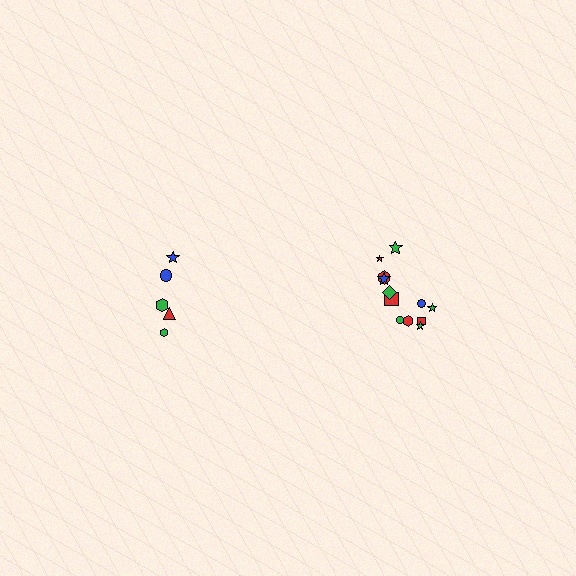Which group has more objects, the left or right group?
The right group.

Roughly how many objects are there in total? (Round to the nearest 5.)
Roughly 15 objects in total.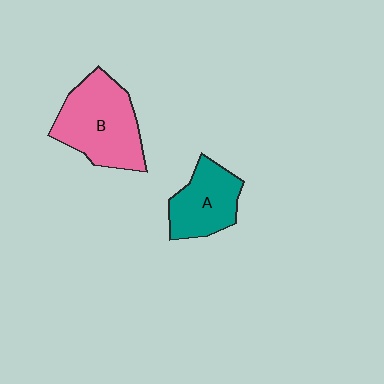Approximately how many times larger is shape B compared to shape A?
Approximately 1.5 times.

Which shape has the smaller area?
Shape A (teal).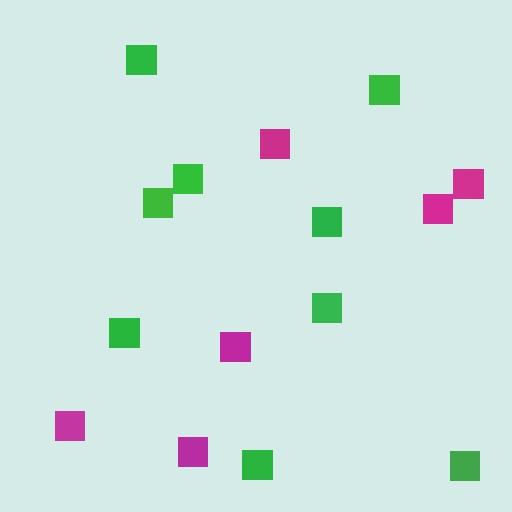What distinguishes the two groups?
There are 2 groups: one group of green squares (9) and one group of magenta squares (6).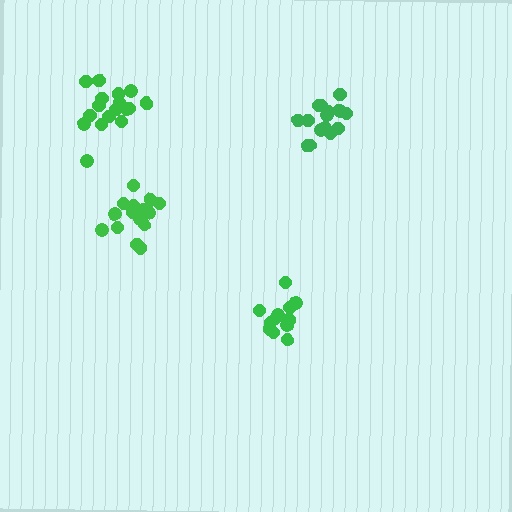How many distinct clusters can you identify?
There are 4 distinct clusters.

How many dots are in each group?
Group 1: 17 dots, Group 2: 16 dots, Group 3: 12 dots, Group 4: 15 dots (60 total).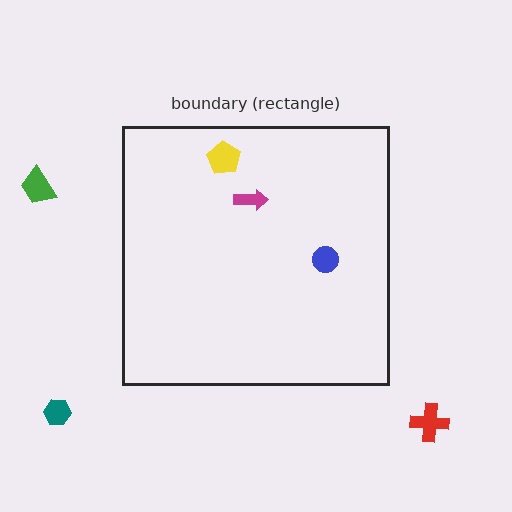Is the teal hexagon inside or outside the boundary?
Outside.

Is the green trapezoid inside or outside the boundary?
Outside.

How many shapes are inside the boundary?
3 inside, 3 outside.